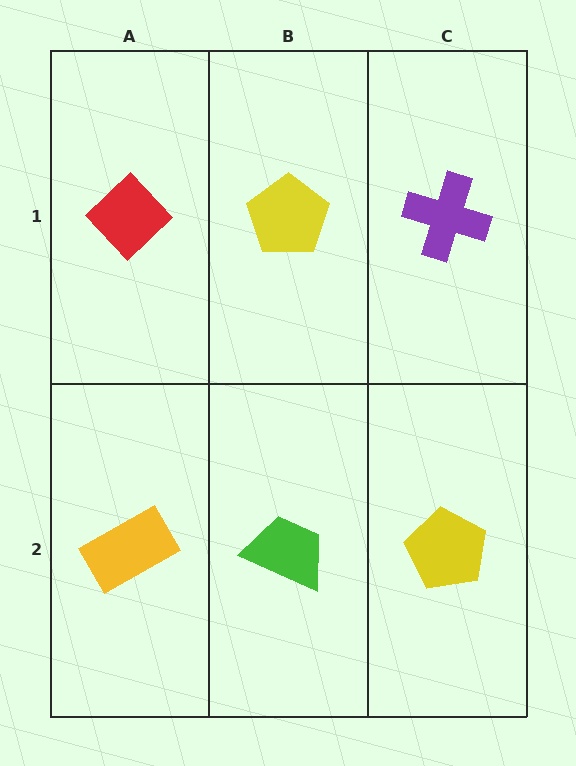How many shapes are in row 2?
3 shapes.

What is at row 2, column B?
A green trapezoid.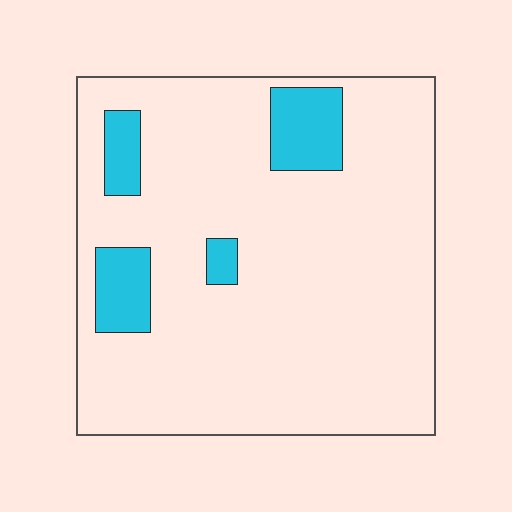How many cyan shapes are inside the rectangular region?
4.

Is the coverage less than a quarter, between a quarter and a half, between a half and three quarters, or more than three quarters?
Less than a quarter.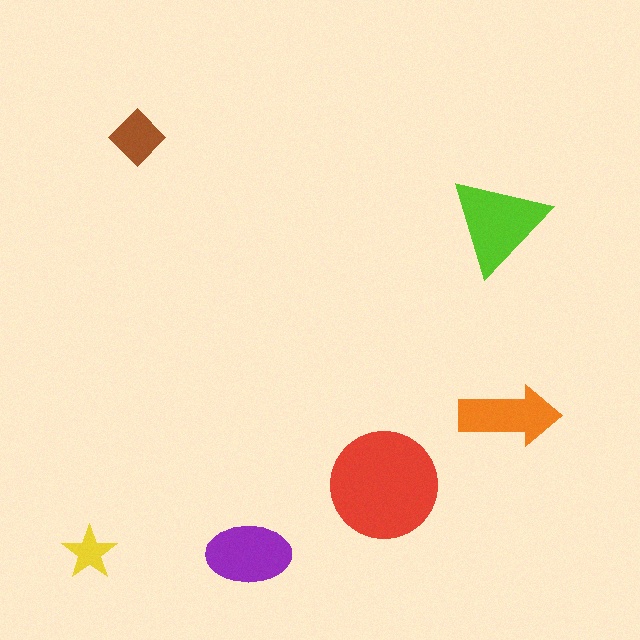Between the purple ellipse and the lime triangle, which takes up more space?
The lime triangle.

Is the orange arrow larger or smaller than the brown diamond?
Larger.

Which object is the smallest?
The yellow star.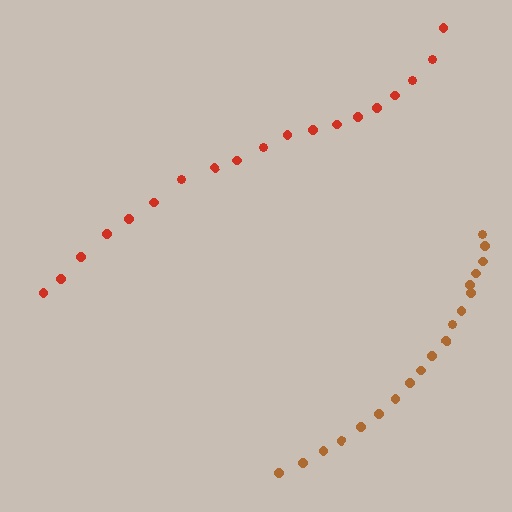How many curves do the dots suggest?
There are 2 distinct paths.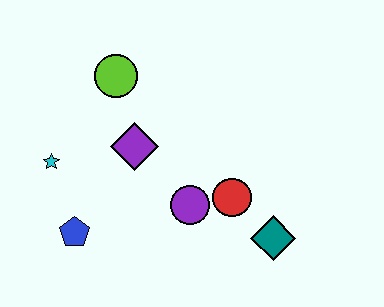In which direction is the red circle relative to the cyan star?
The red circle is to the right of the cyan star.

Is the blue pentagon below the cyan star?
Yes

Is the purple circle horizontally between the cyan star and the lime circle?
No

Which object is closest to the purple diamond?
The lime circle is closest to the purple diamond.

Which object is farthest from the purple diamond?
The teal diamond is farthest from the purple diamond.